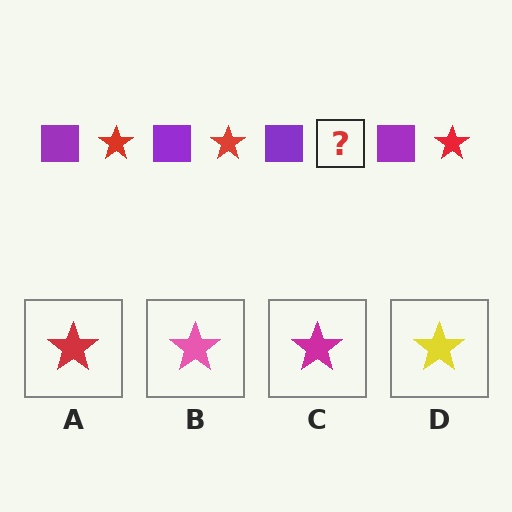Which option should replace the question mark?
Option A.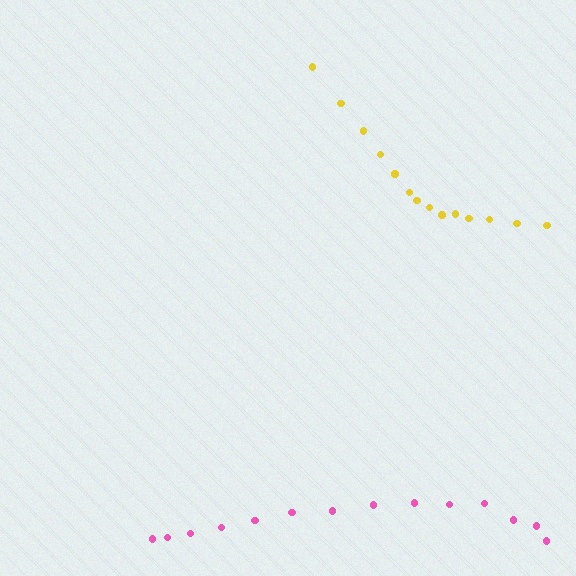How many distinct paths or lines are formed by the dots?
There are 2 distinct paths.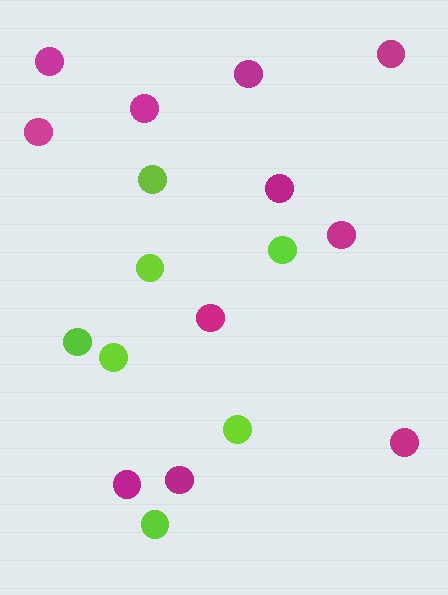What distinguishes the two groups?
There are 2 groups: one group of magenta circles (11) and one group of lime circles (7).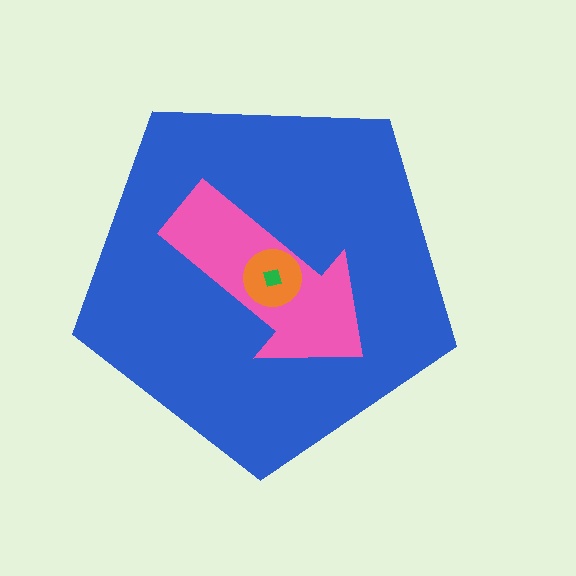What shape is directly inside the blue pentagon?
The pink arrow.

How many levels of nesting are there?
4.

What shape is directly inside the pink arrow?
The orange circle.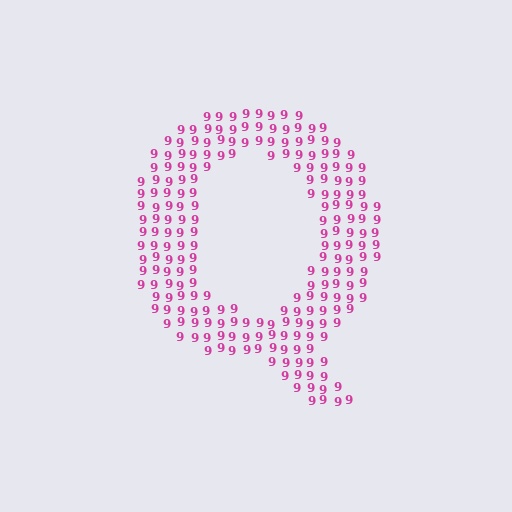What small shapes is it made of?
It is made of small digit 9's.